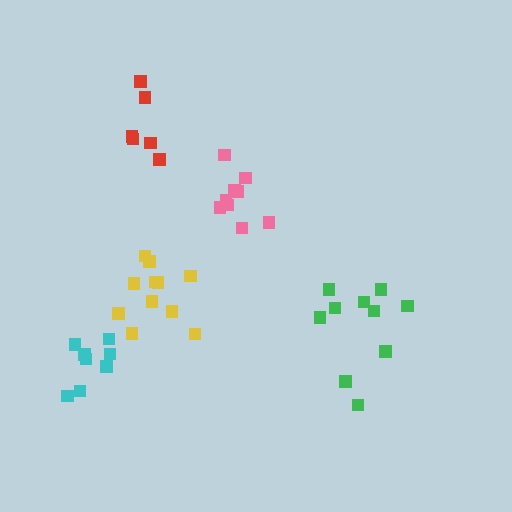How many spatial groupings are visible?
There are 5 spatial groupings.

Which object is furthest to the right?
The green cluster is rightmost.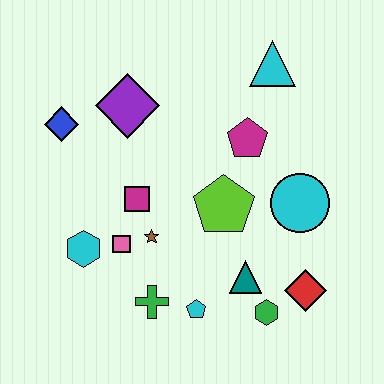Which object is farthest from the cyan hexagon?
The cyan triangle is farthest from the cyan hexagon.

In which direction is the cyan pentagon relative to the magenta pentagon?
The cyan pentagon is below the magenta pentagon.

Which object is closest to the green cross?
The cyan pentagon is closest to the green cross.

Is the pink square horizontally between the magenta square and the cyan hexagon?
Yes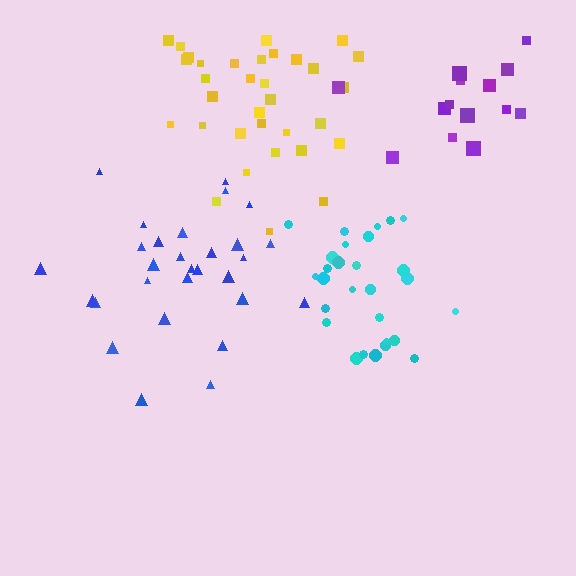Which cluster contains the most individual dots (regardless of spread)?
Yellow (33).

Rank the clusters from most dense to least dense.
cyan, yellow, blue, purple.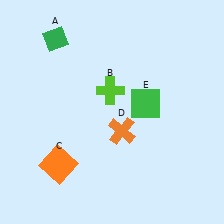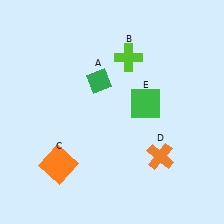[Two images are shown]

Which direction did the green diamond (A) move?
The green diamond (A) moved right.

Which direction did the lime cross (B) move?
The lime cross (B) moved up.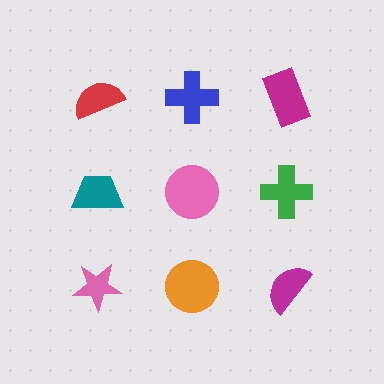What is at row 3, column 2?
An orange circle.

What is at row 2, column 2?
A pink circle.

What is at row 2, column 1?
A teal trapezoid.